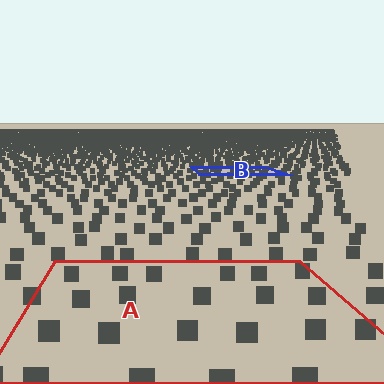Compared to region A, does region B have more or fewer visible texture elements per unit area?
Region B has more texture elements per unit area — they are packed more densely because it is farther away.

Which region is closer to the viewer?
Region A is closer. The texture elements there are larger and more spread out.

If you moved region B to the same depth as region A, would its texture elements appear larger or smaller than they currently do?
They would appear larger. At a closer depth, the same texture elements are projected at a bigger on-screen size.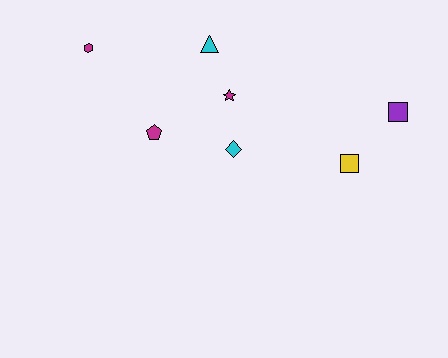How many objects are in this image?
There are 7 objects.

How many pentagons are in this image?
There is 1 pentagon.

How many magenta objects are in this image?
There are 3 magenta objects.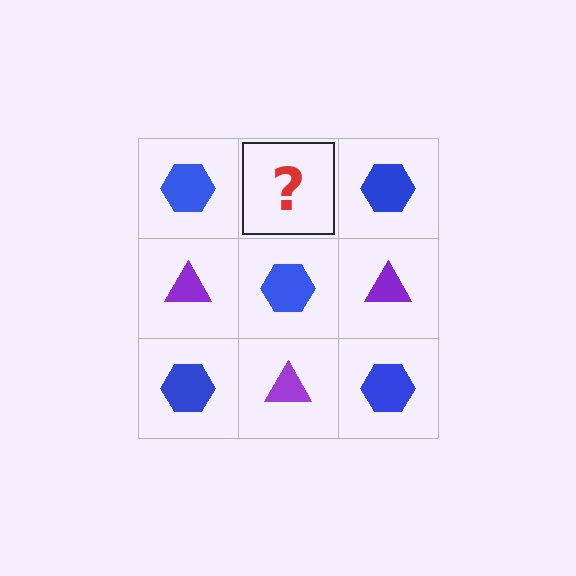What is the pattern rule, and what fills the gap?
The rule is that it alternates blue hexagon and purple triangle in a checkerboard pattern. The gap should be filled with a purple triangle.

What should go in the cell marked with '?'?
The missing cell should contain a purple triangle.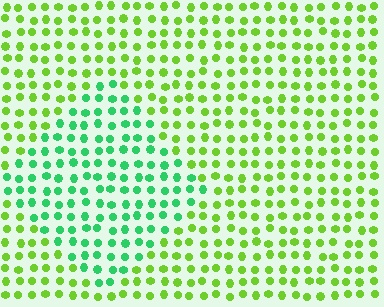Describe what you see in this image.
The image is filled with small lime elements in a uniform arrangement. A diamond-shaped region is visible where the elements are tinted to a slightly different hue, forming a subtle color boundary.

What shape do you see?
I see a diamond.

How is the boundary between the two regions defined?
The boundary is defined purely by a slight shift in hue (about 46 degrees). Spacing, size, and orientation are identical on both sides.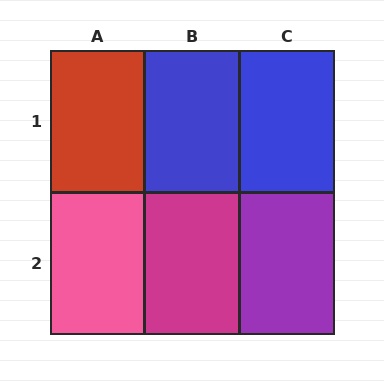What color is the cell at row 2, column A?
Pink.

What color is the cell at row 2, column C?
Purple.